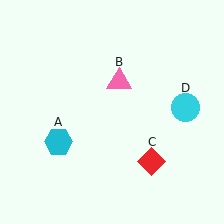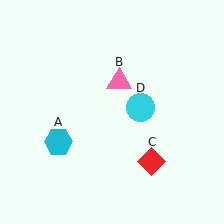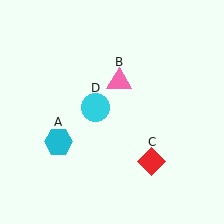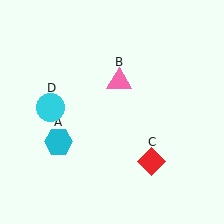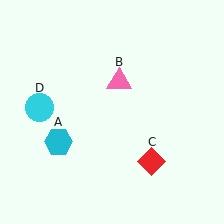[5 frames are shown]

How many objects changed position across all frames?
1 object changed position: cyan circle (object D).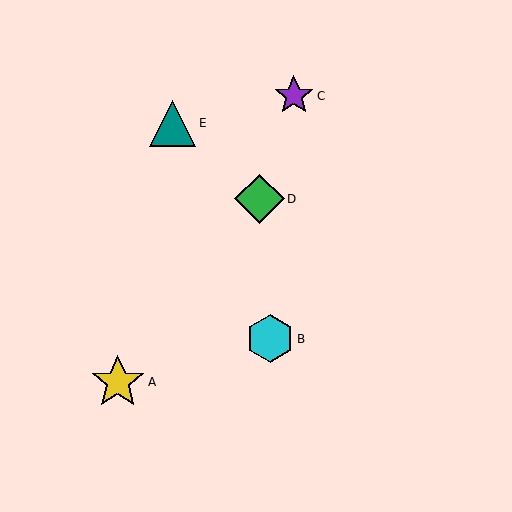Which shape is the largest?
The yellow star (labeled A) is the largest.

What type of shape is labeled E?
Shape E is a teal triangle.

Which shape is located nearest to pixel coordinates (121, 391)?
The yellow star (labeled A) at (118, 382) is nearest to that location.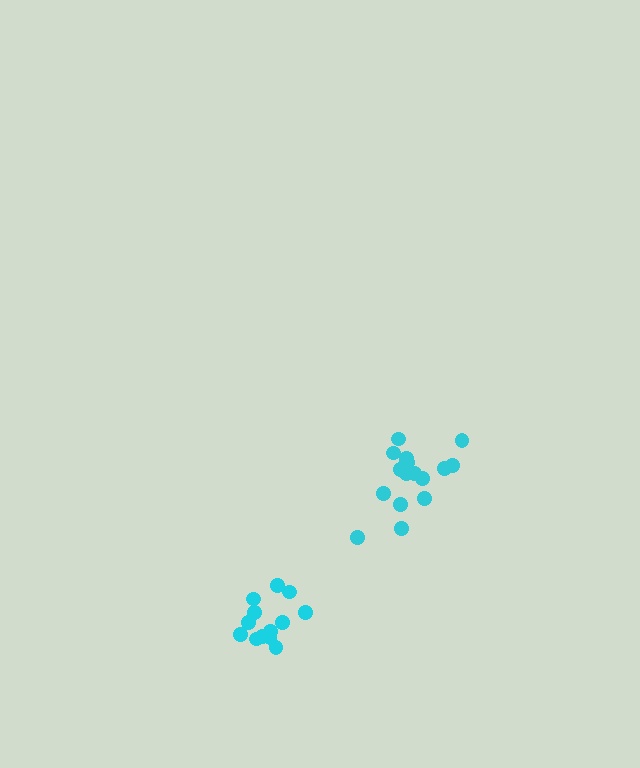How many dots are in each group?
Group 1: 14 dots, Group 2: 17 dots (31 total).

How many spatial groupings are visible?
There are 2 spatial groupings.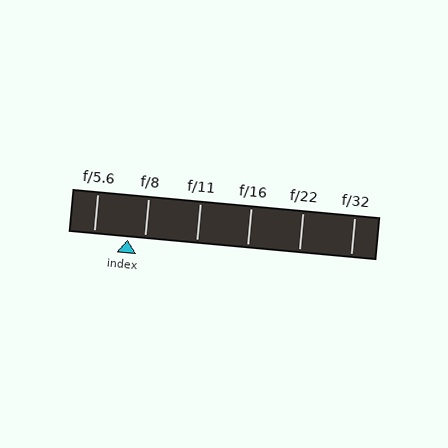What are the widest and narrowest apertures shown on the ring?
The widest aperture shown is f/5.6 and the narrowest is f/32.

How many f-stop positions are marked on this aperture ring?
There are 6 f-stop positions marked.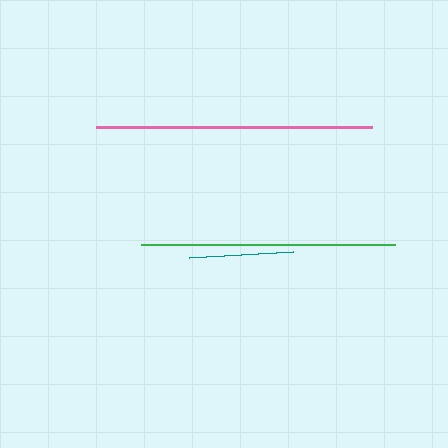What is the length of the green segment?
The green segment is approximately 254 pixels long.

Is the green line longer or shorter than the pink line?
The pink line is longer than the green line.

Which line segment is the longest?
The pink line is the longest at approximately 276 pixels.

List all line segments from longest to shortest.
From longest to shortest: pink, green, teal.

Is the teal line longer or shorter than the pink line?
The pink line is longer than the teal line.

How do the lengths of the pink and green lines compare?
The pink and green lines are approximately the same length.